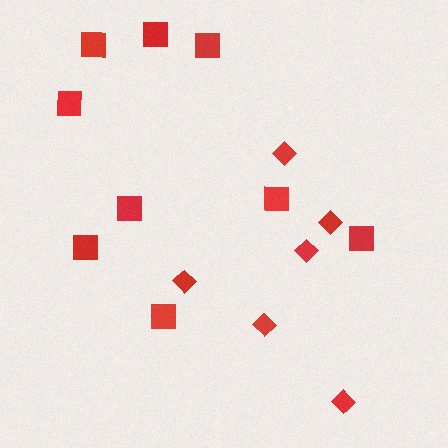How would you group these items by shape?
There are 2 groups: one group of squares (9) and one group of diamonds (6).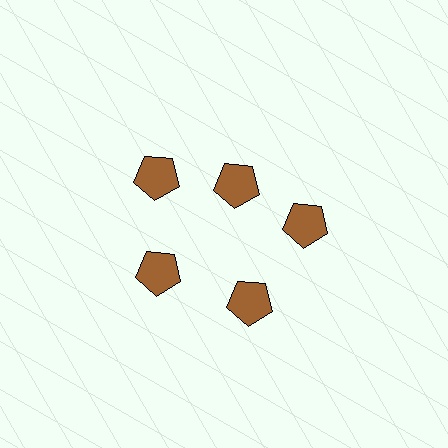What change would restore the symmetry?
The symmetry would be restored by moving it outward, back onto the ring so that all 5 pentagons sit at equal angles and equal distance from the center.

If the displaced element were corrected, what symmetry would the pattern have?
It would have 5-fold rotational symmetry — the pattern would map onto itself every 72 degrees.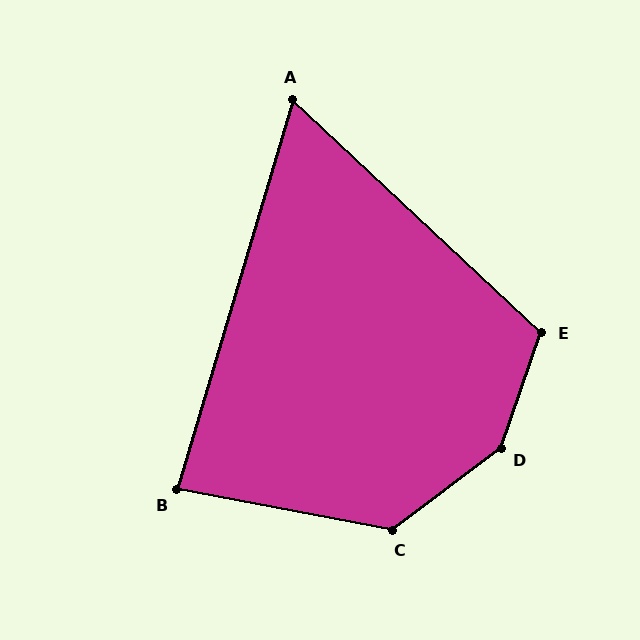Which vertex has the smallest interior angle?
A, at approximately 63 degrees.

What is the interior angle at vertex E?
Approximately 114 degrees (obtuse).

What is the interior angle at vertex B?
Approximately 84 degrees (acute).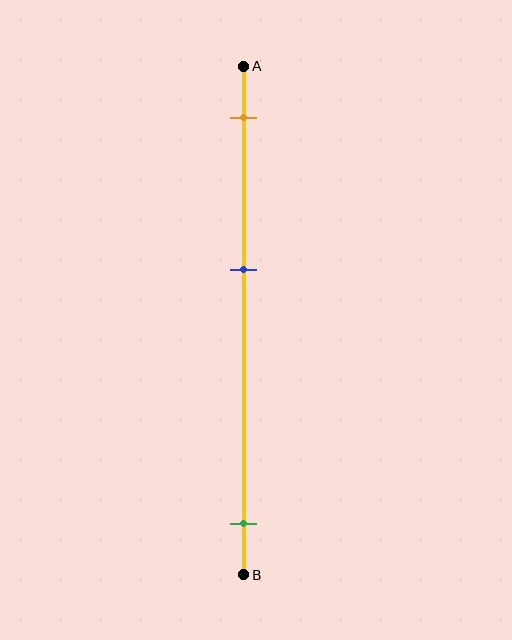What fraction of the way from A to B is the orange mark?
The orange mark is approximately 10% (0.1) of the way from A to B.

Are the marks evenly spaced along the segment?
No, the marks are not evenly spaced.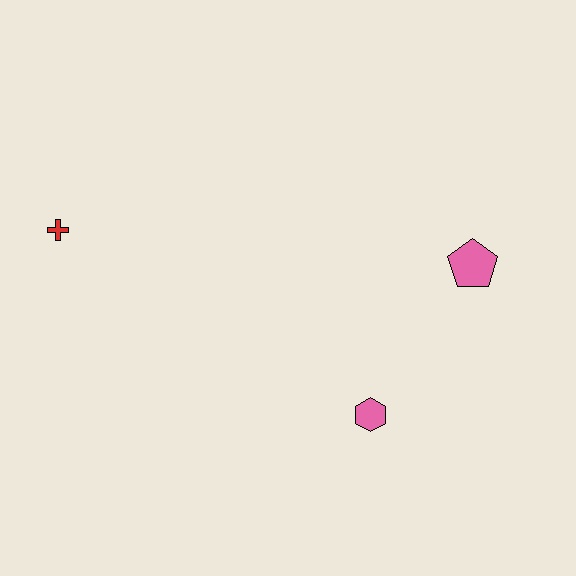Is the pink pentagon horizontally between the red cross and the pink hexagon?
No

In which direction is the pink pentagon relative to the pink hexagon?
The pink pentagon is above the pink hexagon.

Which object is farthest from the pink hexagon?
The red cross is farthest from the pink hexagon.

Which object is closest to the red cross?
The pink hexagon is closest to the red cross.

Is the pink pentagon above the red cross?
No